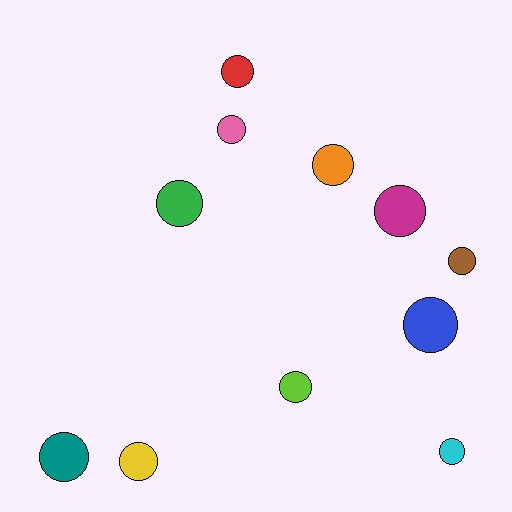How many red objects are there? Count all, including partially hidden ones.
There is 1 red object.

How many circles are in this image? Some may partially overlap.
There are 11 circles.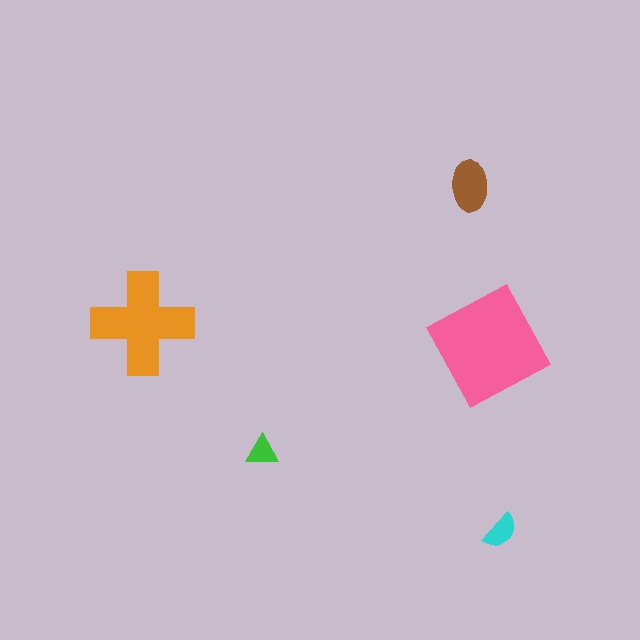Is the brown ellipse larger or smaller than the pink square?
Smaller.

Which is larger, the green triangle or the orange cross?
The orange cross.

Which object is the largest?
The pink square.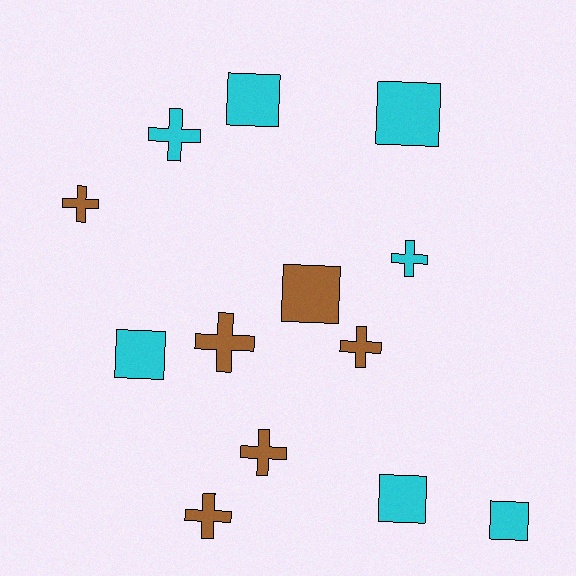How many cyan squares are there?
There are 5 cyan squares.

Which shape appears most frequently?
Cross, with 7 objects.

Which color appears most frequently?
Cyan, with 7 objects.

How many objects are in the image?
There are 13 objects.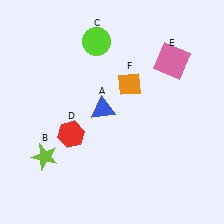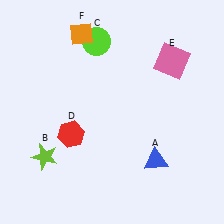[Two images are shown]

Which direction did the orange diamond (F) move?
The orange diamond (F) moved up.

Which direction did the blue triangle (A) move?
The blue triangle (A) moved right.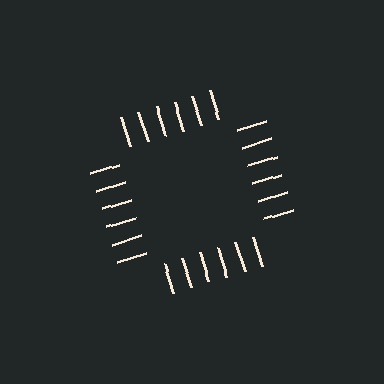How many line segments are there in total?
24 — 6 along each of the 4 edges.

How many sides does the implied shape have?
4 sides — the line-ends trace a square.